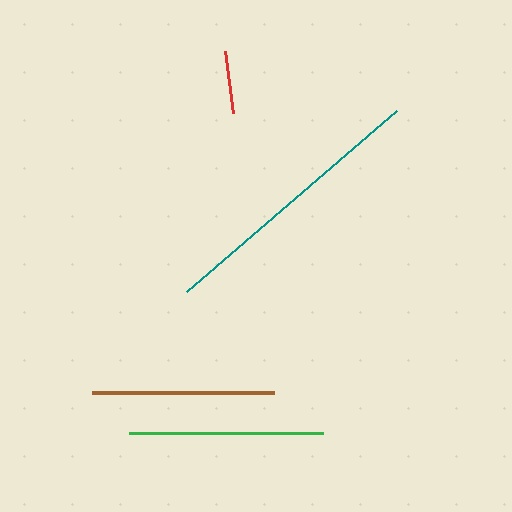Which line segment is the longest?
The teal line is the longest at approximately 277 pixels.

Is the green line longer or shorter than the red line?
The green line is longer than the red line.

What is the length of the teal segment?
The teal segment is approximately 277 pixels long.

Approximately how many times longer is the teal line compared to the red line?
The teal line is approximately 4.4 times the length of the red line.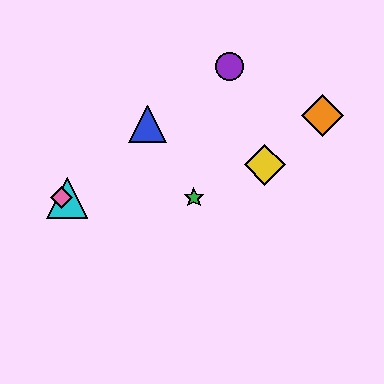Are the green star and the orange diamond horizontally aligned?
No, the green star is at y≈198 and the orange diamond is at y≈116.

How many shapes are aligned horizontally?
4 shapes (the red triangle, the green star, the cyan triangle, the pink diamond) are aligned horizontally.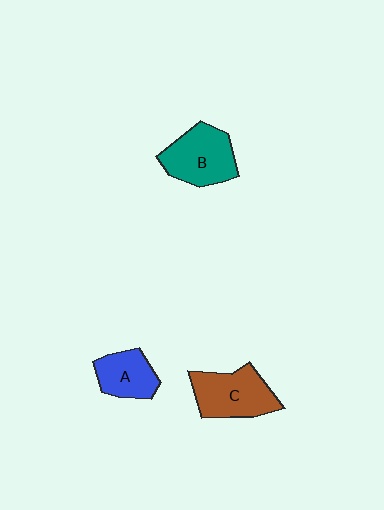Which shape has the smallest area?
Shape A (blue).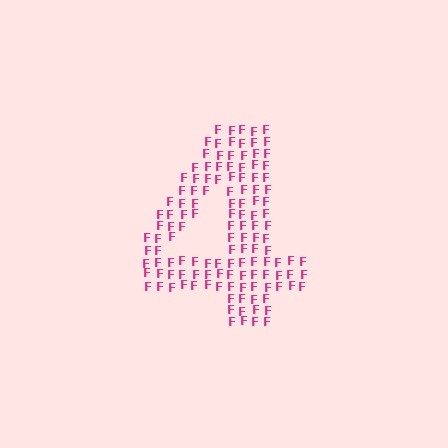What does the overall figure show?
The overall figure shows the digit 4.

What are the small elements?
The small elements are letter F's.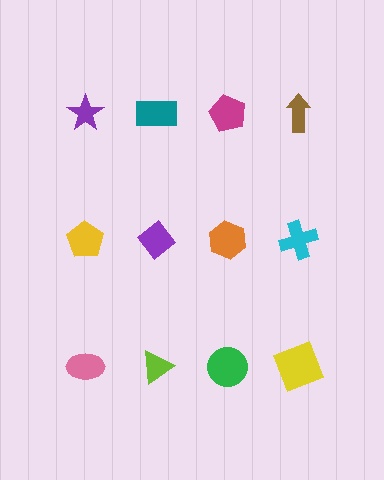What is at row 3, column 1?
A pink ellipse.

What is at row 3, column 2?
A lime triangle.